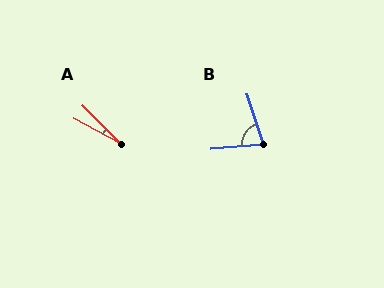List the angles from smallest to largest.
A (17°), B (77°).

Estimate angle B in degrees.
Approximately 77 degrees.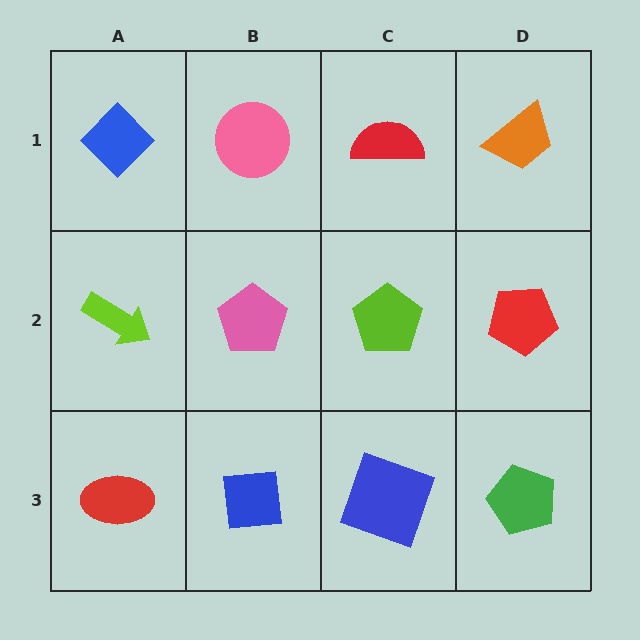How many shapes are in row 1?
4 shapes.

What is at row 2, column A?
A lime arrow.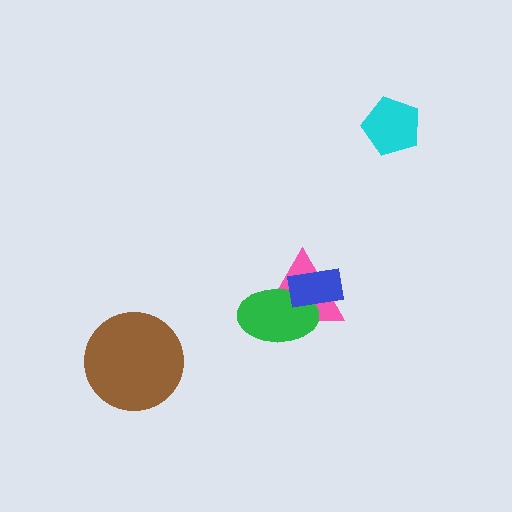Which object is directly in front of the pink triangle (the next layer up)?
The green ellipse is directly in front of the pink triangle.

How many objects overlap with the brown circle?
0 objects overlap with the brown circle.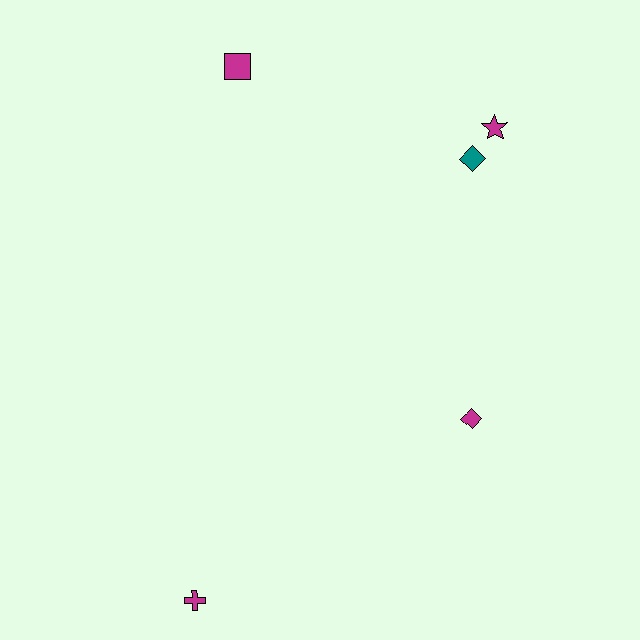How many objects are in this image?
There are 5 objects.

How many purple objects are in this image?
There are no purple objects.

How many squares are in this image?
There is 1 square.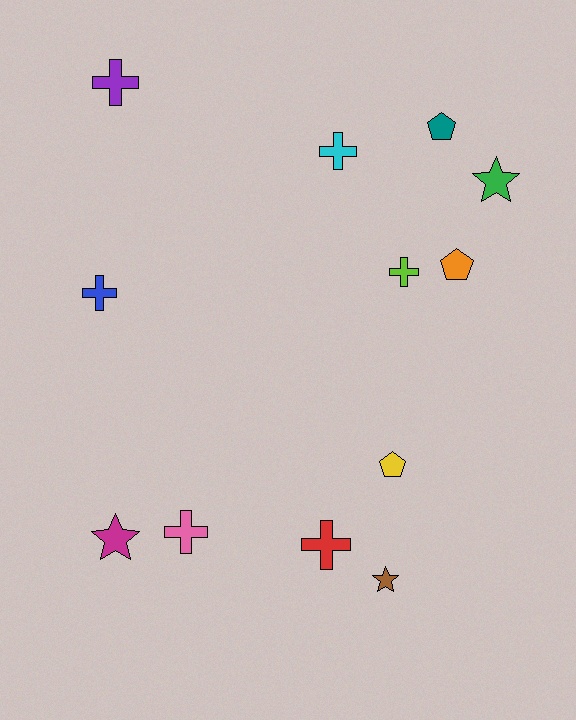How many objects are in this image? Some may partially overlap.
There are 12 objects.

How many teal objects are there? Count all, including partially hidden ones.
There is 1 teal object.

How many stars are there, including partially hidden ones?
There are 3 stars.